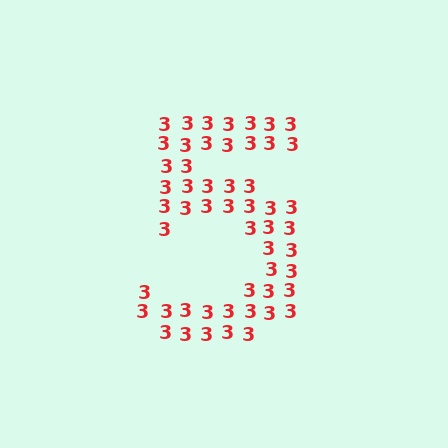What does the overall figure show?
The overall figure shows the digit 5.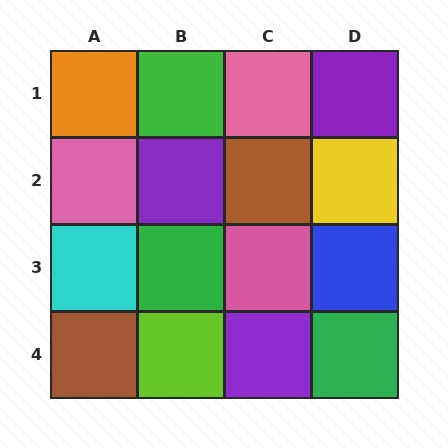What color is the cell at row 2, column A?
Pink.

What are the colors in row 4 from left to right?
Brown, lime, purple, green.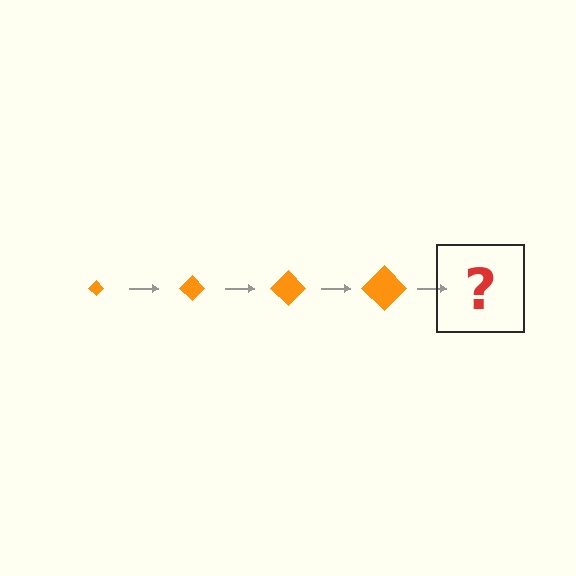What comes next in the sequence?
The next element should be an orange diamond, larger than the previous one.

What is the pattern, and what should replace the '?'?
The pattern is that the diamond gets progressively larger each step. The '?' should be an orange diamond, larger than the previous one.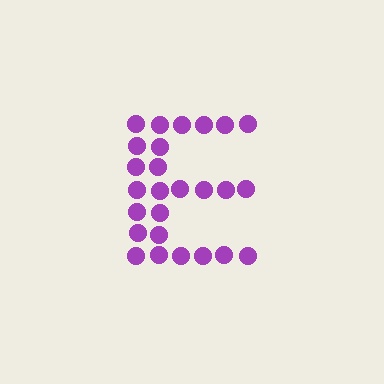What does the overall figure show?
The overall figure shows the letter E.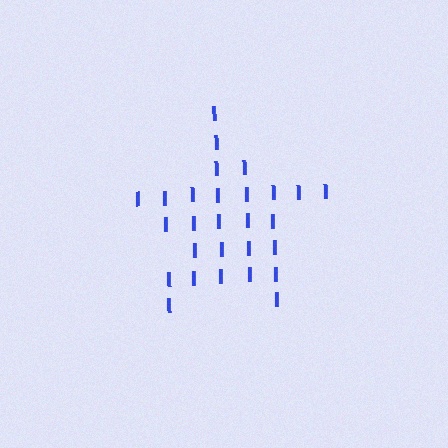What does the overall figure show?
The overall figure shows a star.